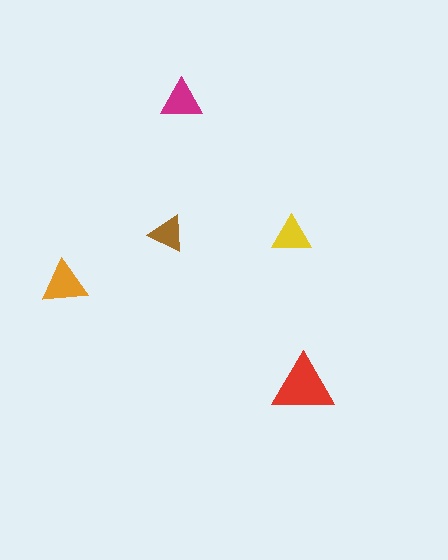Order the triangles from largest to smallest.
the red one, the orange one, the magenta one, the yellow one, the brown one.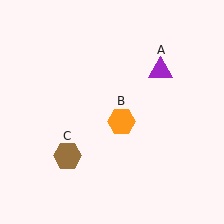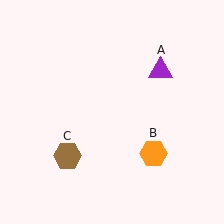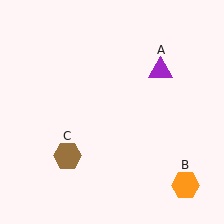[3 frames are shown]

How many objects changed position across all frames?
1 object changed position: orange hexagon (object B).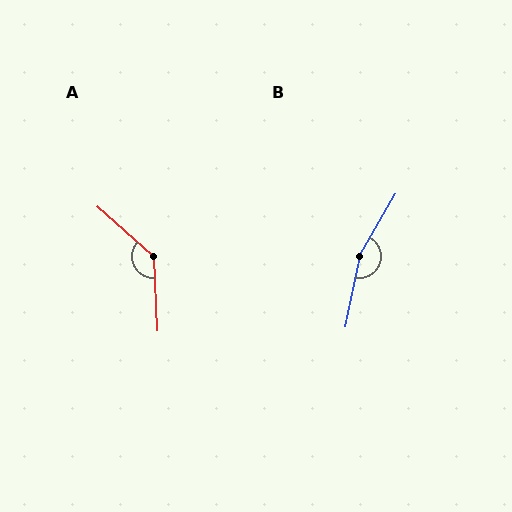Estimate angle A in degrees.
Approximately 135 degrees.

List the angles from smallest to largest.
A (135°), B (161°).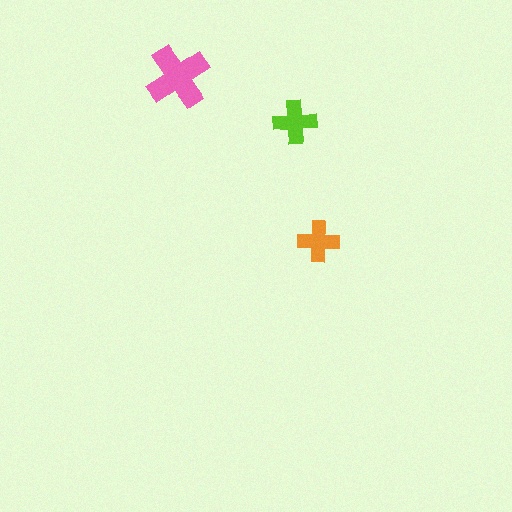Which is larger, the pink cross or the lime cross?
The pink one.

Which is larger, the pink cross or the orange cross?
The pink one.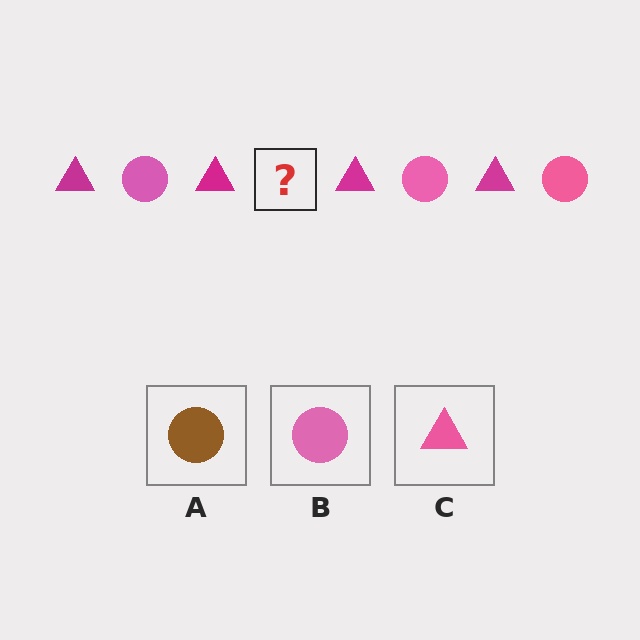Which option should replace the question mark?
Option B.